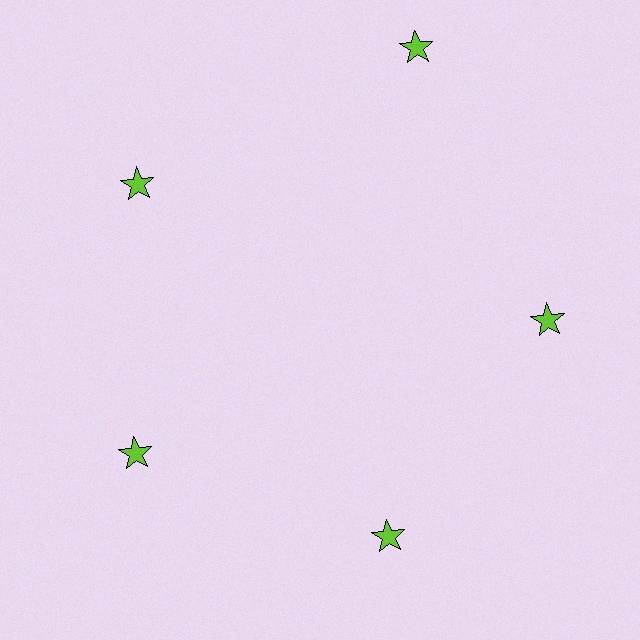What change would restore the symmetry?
The symmetry would be restored by moving it inward, back onto the ring so that all 5 stars sit at equal angles and equal distance from the center.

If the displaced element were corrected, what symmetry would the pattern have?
It would have 5-fold rotational symmetry — the pattern would map onto itself every 72 degrees.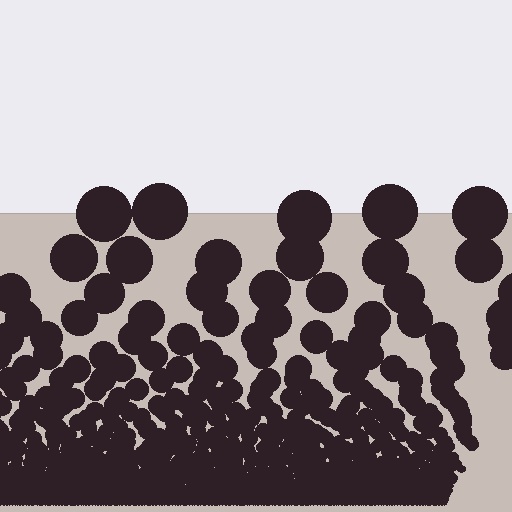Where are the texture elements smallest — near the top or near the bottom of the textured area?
Near the bottom.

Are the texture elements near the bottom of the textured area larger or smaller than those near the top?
Smaller. The gradient is inverted — elements near the bottom are smaller and denser.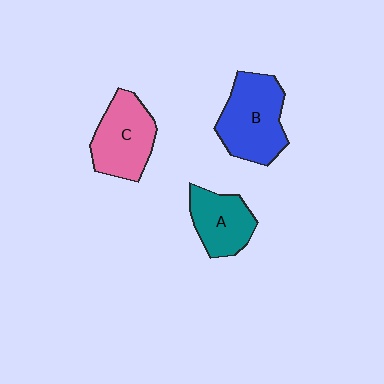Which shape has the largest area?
Shape B (blue).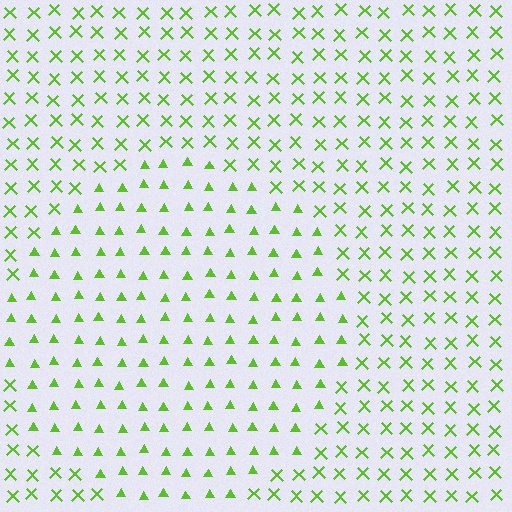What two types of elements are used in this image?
The image uses triangles inside the circle region and X marks outside it.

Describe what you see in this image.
The image is filled with small lime elements arranged in a uniform grid. A circle-shaped region contains triangles, while the surrounding area contains X marks. The boundary is defined purely by the change in element shape.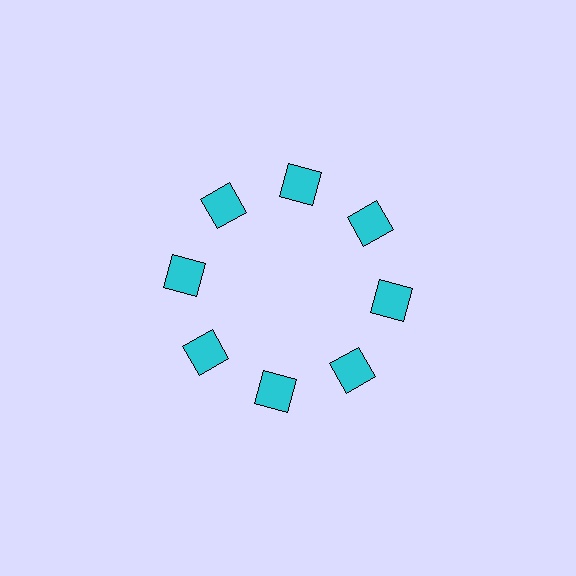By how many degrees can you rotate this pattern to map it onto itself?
The pattern maps onto itself every 45 degrees of rotation.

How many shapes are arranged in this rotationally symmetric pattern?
There are 8 shapes, arranged in 8 groups of 1.